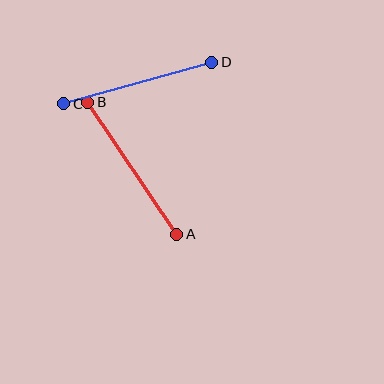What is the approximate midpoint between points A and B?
The midpoint is at approximately (132, 168) pixels.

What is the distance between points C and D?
The distance is approximately 154 pixels.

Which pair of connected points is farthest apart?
Points A and B are farthest apart.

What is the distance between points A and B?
The distance is approximately 159 pixels.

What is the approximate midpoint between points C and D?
The midpoint is at approximately (138, 83) pixels.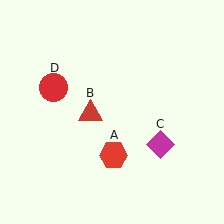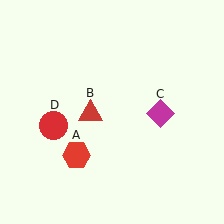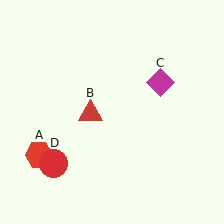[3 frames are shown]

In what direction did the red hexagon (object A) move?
The red hexagon (object A) moved left.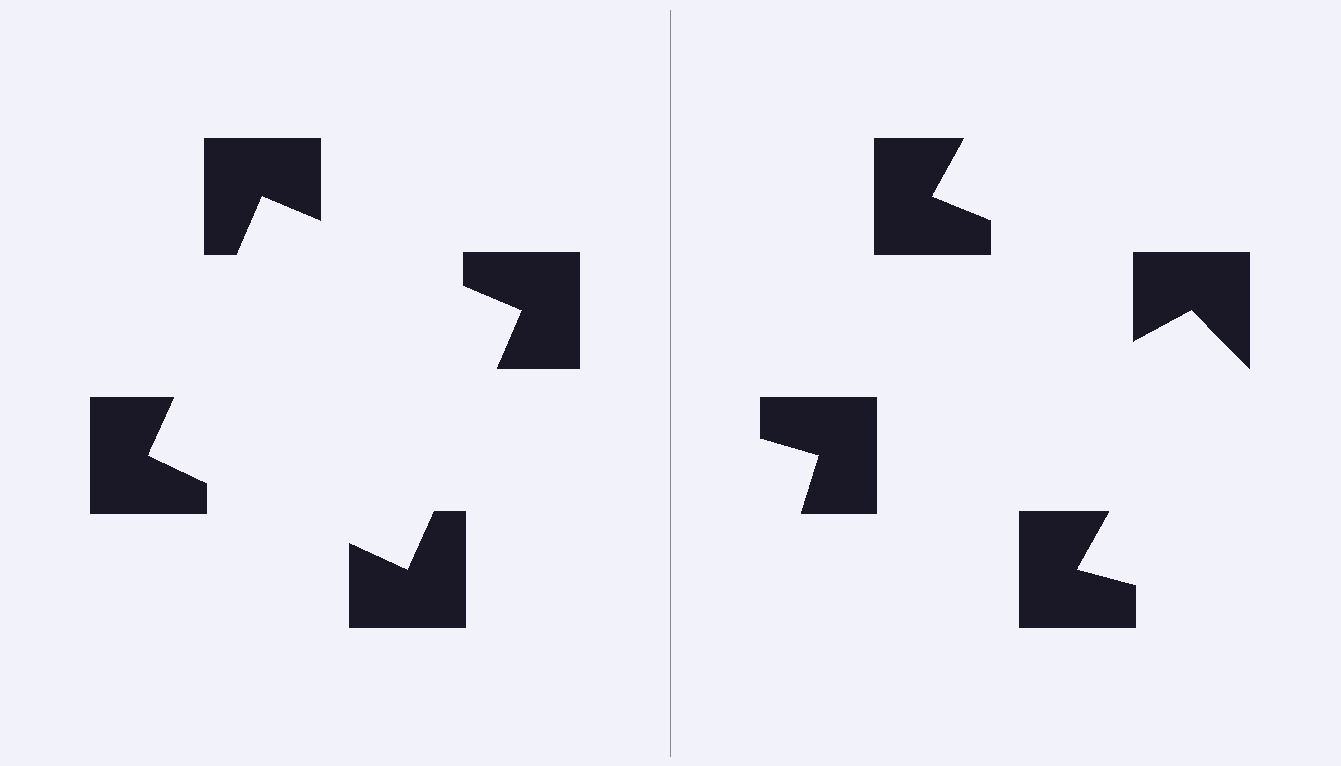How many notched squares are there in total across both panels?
8 — 4 on each side.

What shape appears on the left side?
An illusory square.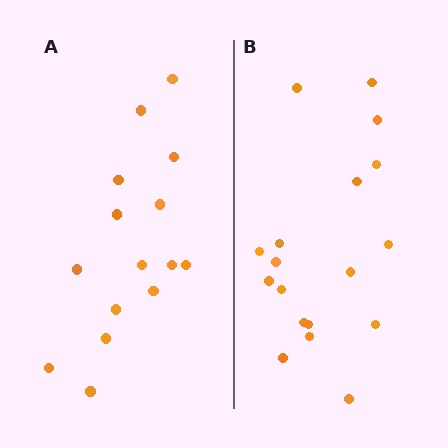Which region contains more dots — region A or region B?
Region B (the right region) has more dots.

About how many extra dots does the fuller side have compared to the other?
Region B has just a few more — roughly 2 or 3 more dots than region A.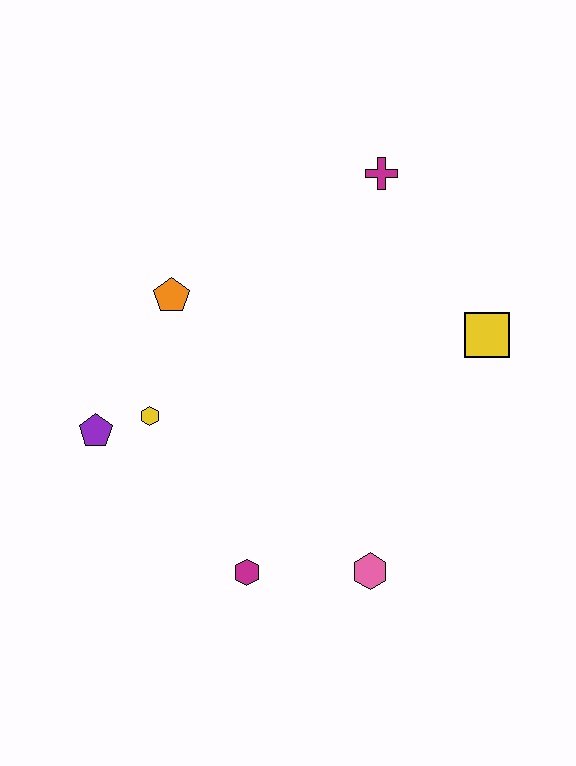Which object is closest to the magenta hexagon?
The pink hexagon is closest to the magenta hexagon.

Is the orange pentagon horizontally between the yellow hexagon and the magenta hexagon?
Yes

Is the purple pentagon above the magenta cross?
No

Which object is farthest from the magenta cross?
The magenta hexagon is farthest from the magenta cross.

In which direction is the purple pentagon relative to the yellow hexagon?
The purple pentagon is to the left of the yellow hexagon.